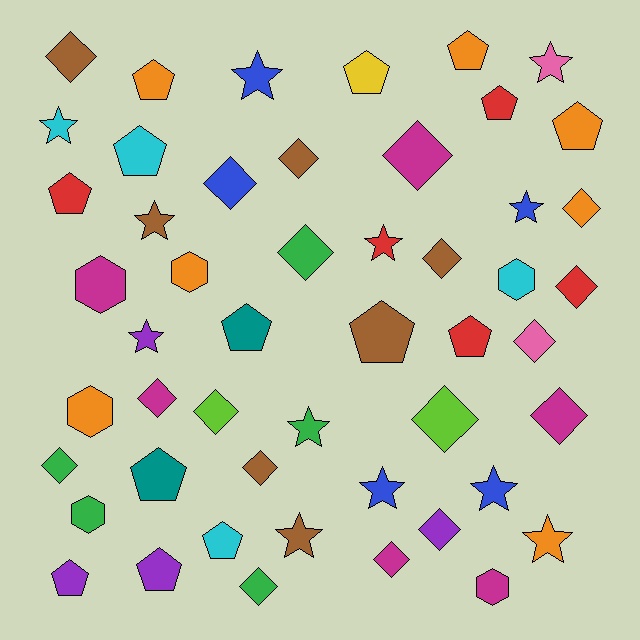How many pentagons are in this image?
There are 14 pentagons.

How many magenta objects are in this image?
There are 6 magenta objects.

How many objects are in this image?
There are 50 objects.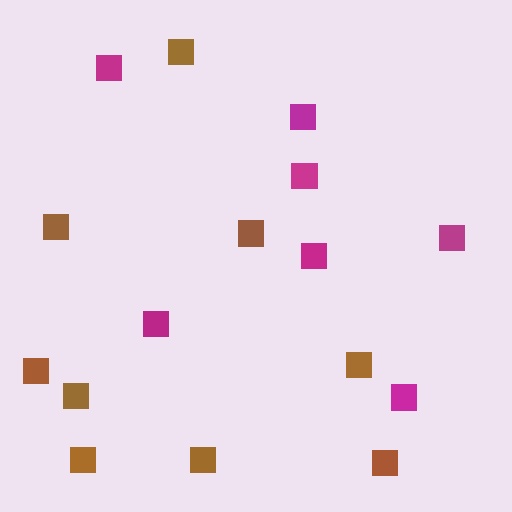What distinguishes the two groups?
There are 2 groups: one group of brown squares (9) and one group of magenta squares (7).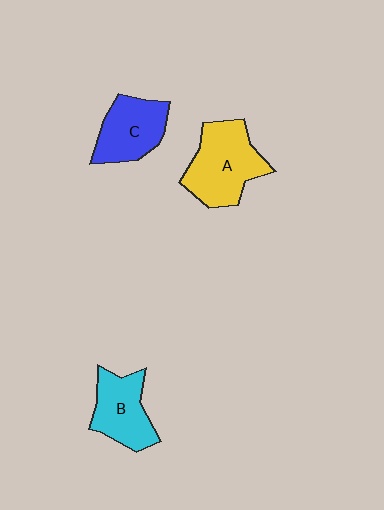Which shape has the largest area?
Shape A (yellow).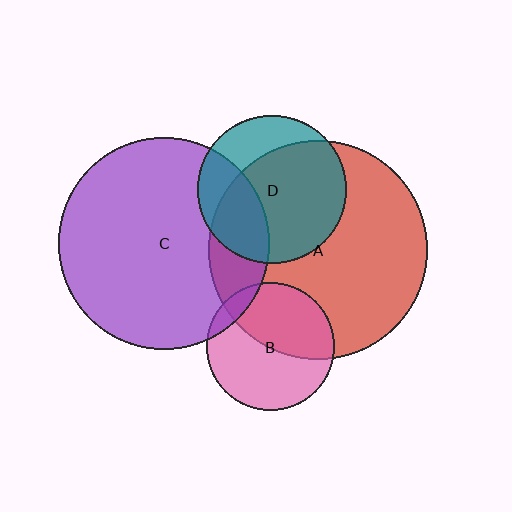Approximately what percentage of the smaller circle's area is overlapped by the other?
Approximately 20%.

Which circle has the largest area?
Circle A (red).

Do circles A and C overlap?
Yes.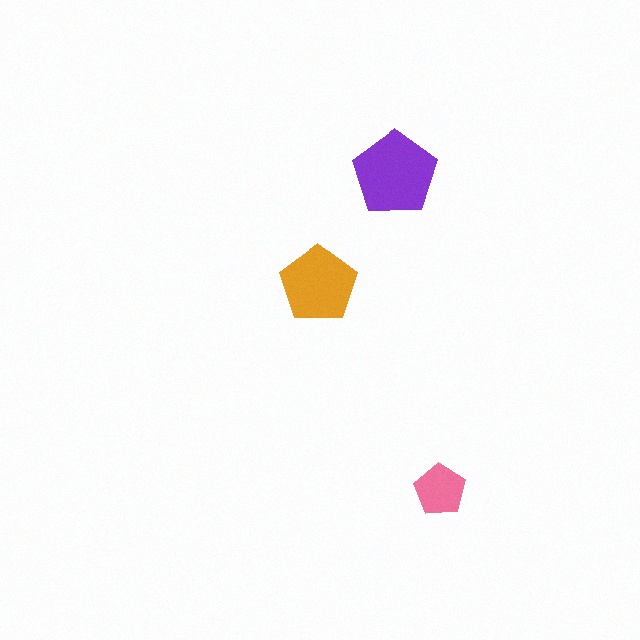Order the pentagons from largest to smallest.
the purple one, the orange one, the pink one.